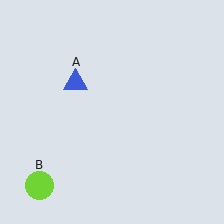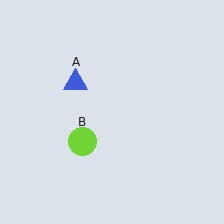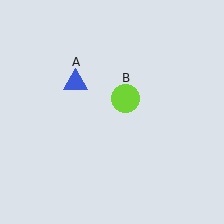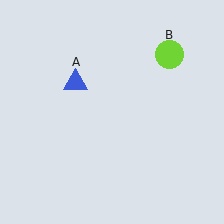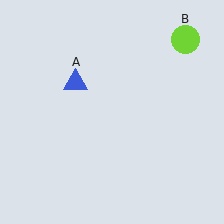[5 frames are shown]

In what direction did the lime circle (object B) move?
The lime circle (object B) moved up and to the right.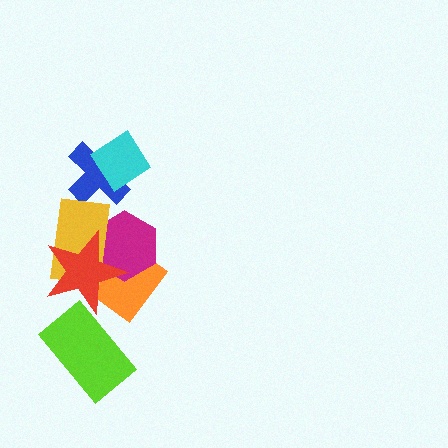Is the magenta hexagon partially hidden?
Yes, it is partially covered by another shape.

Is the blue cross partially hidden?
Yes, it is partially covered by another shape.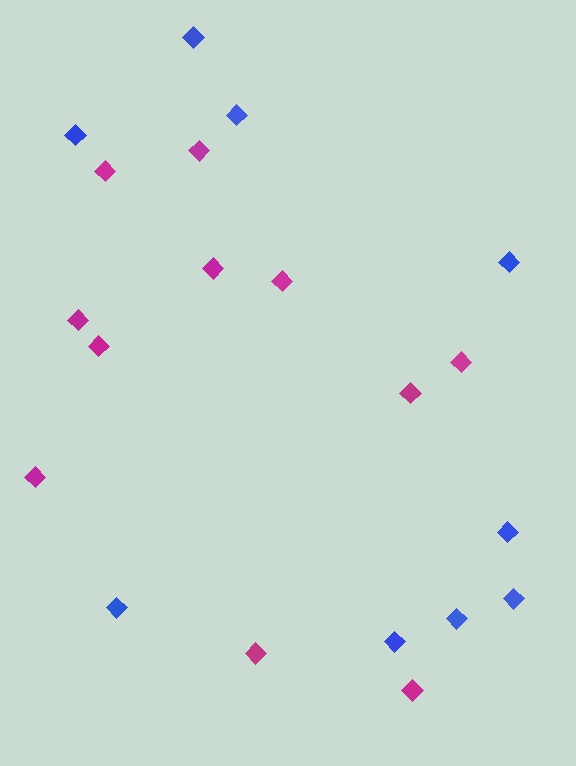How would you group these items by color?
There are 2 groups: one group of blue diamonds (9) and one group of magenta diamonds (11).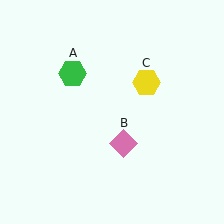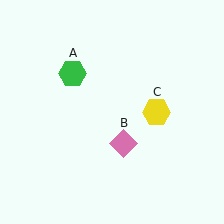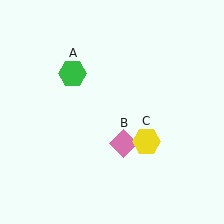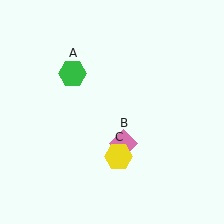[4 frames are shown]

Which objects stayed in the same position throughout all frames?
Green hexagon (object A) and pink diamond (object B) remained stationary.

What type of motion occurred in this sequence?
The yellow hexagon (object C) rotated clockwise around the center of the scene.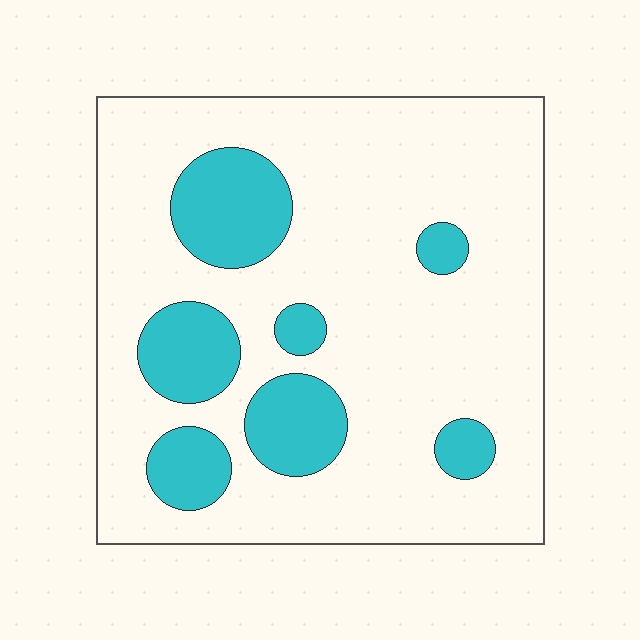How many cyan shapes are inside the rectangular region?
7.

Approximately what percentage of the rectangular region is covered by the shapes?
Approximately 20%.